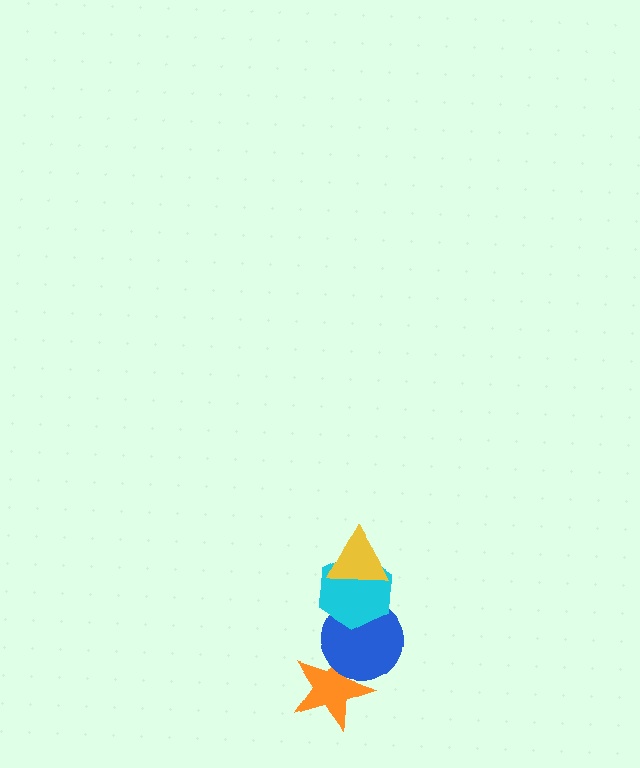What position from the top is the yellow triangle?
The yellow triangle is 1st from the top.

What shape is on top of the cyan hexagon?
The yellow triangle is on top of the cyan hexagon.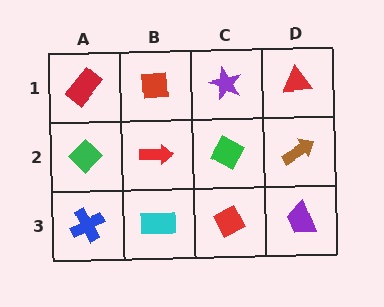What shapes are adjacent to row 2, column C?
A purple star (row 1, column C), a red diamond (row 3, column C), a red arrow (row 2, column B), a brown arrow (row 2, column D).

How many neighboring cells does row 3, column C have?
3.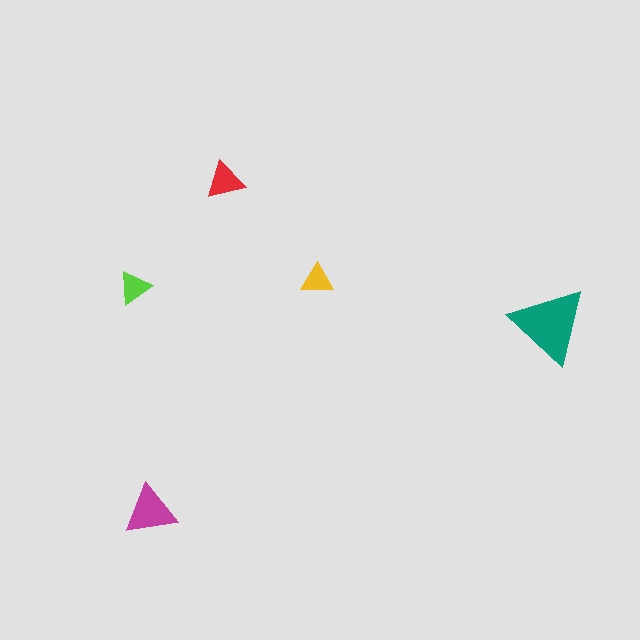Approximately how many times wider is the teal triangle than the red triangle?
About 2 times wider.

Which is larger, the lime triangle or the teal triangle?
The teal one.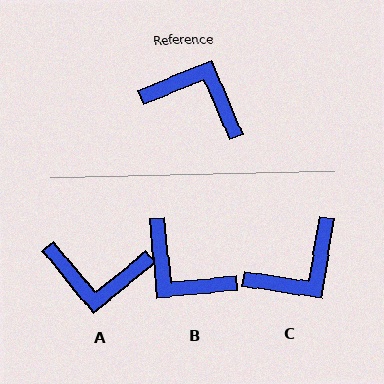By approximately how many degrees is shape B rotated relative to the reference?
Approximately 163 degrees counter-clockwise.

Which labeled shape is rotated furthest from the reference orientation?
A, about 163 degrees away.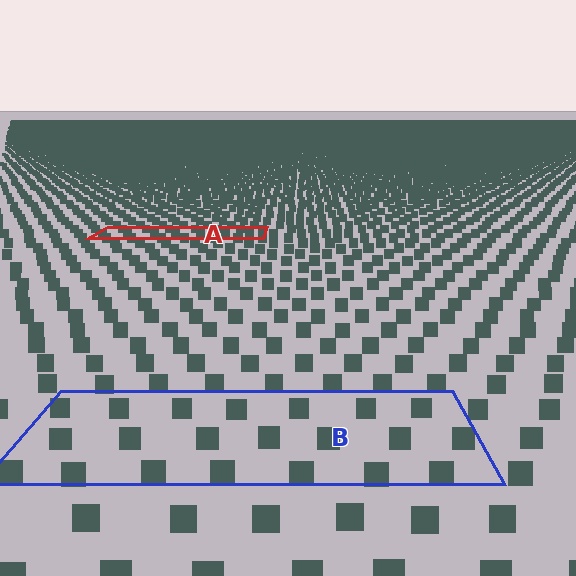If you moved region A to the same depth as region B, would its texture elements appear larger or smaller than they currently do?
They would appear larger. At a closer depth, the same texture elements are projected at a bigger on-screen size.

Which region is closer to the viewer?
Region B is closer. The texture elements there are larger and more spread out.